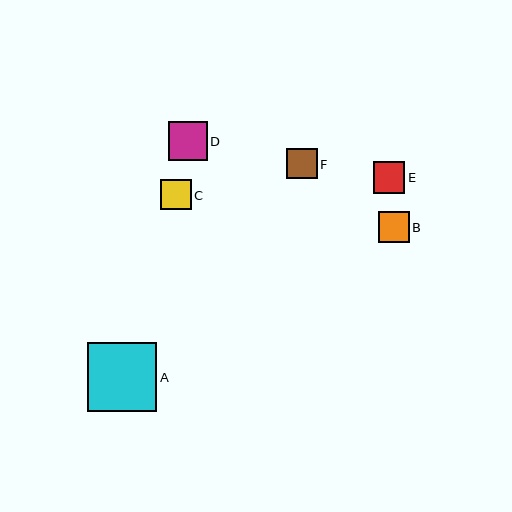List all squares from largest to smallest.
From largest to smallest: A, D, E, B, F, C.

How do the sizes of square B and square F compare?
Square B and square F are approximately the same size.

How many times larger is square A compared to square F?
Square A is approximately 2.2 times the size of square F.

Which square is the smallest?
Square C is the smallest with a size of approximately 30 pixels.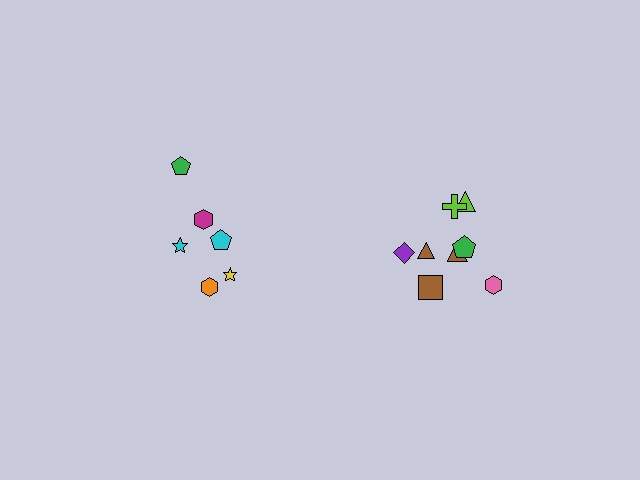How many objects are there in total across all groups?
There are 14 objects.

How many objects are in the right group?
There are 8 objects.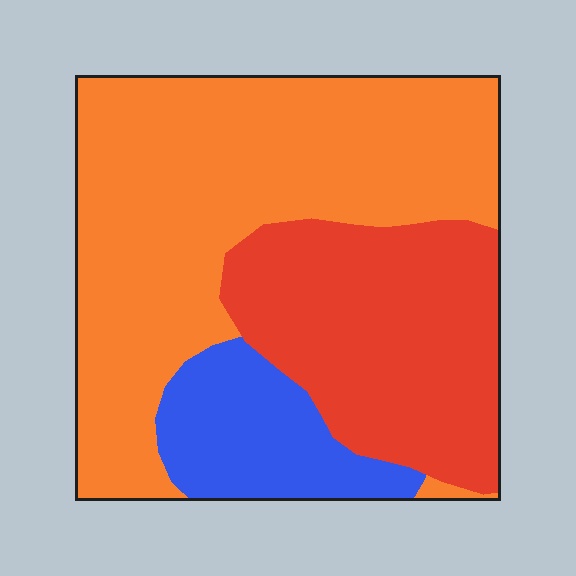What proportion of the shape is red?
Red takes up about one third (1/3) of the shape.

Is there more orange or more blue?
Orange.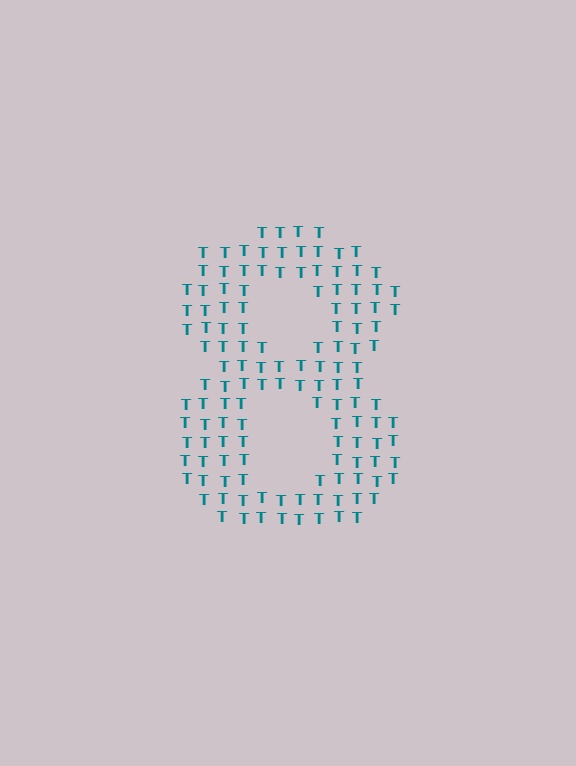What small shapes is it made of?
It is made of small letter T's.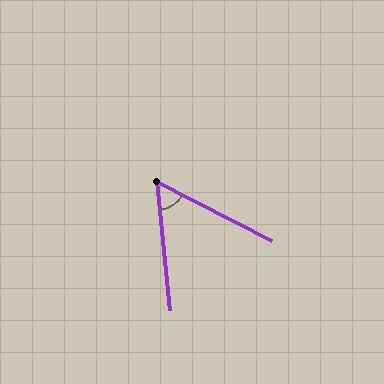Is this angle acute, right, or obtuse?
It is acute.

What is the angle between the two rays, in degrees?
Approximately 57 degrees.